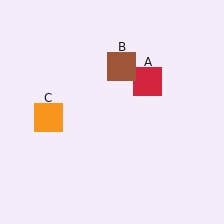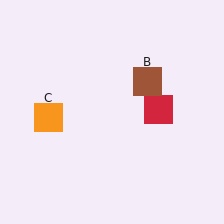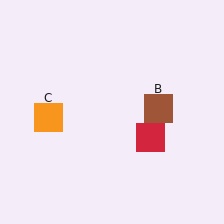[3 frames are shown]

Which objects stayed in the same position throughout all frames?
Orange square (object C) remained stationary.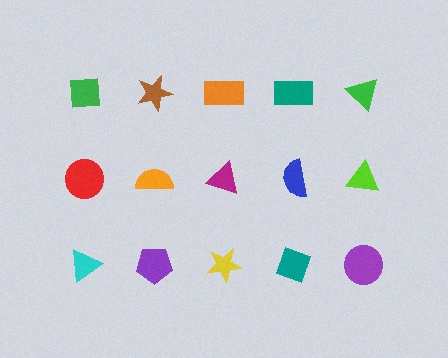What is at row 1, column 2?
A brown star.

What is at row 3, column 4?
A teal diamond.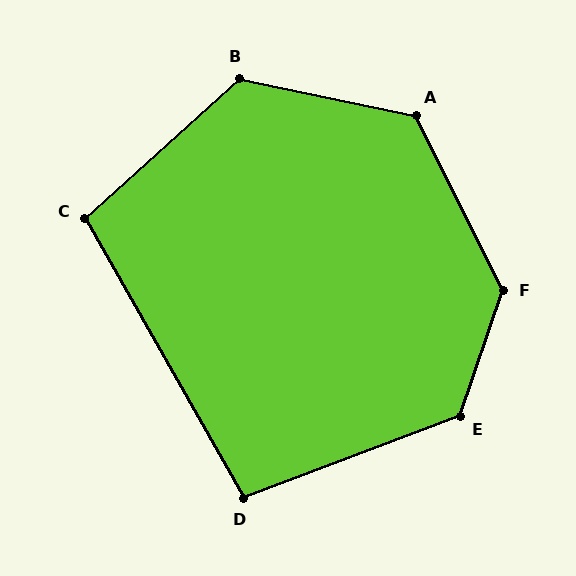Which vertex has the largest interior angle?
F, at approximately 135 degrees.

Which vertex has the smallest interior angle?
D, at approximately 99 degrees.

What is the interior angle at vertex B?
Approximately 126 degrees (obtuse).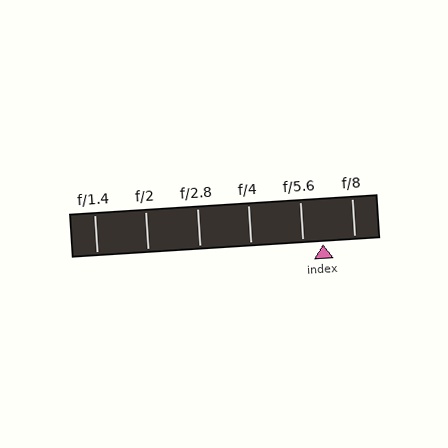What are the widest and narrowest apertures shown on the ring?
The widest aperture shown is f/1.4 and the narrowest is f/8.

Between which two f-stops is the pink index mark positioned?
The index mark is between f/5.6 and f/8.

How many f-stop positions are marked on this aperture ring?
There are 6 f-stop positions marked.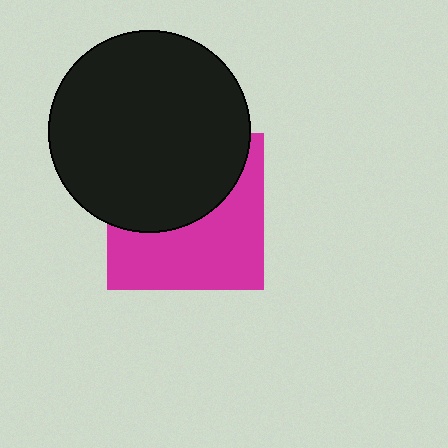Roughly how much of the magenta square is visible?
About half of it is visible (roughly 51%).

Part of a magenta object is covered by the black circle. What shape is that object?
It is a square.